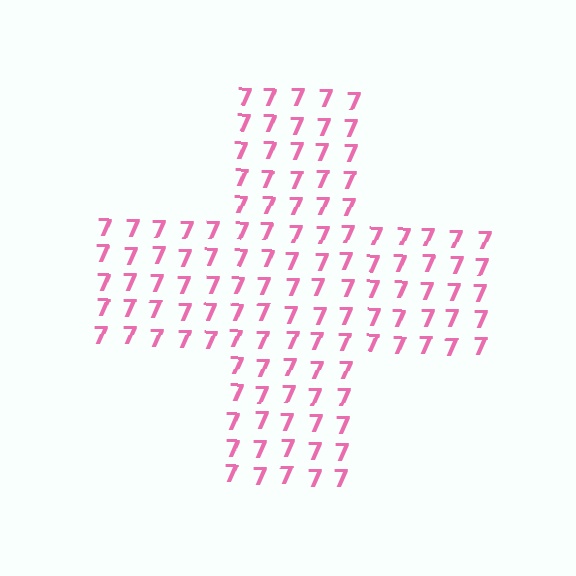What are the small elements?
The small elements are digit 7's.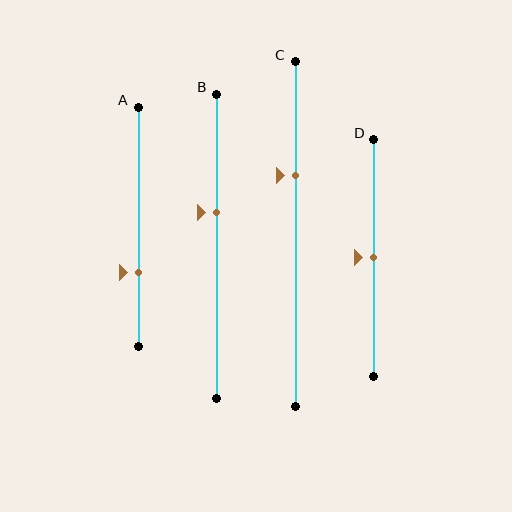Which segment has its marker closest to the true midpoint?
Segment D has its marker closest to the true midpoint.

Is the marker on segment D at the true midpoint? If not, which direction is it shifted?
Yes, the marker on segment D is at the true midpoint.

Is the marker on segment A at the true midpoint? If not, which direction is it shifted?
No, the marker on segment A is shifted downward by about 19% of the segment length.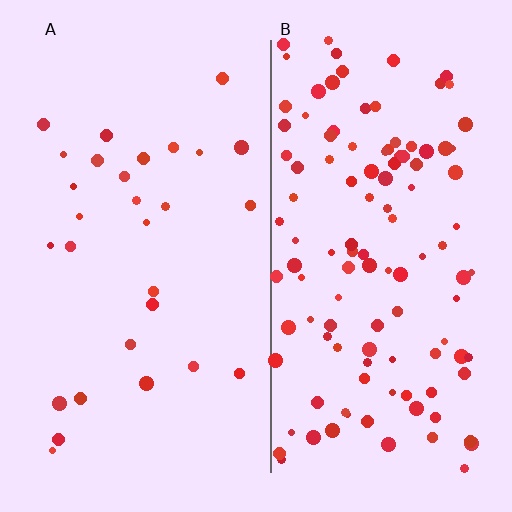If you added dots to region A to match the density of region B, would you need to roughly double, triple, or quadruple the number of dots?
Approximately quadruple.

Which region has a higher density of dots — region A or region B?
B (the right).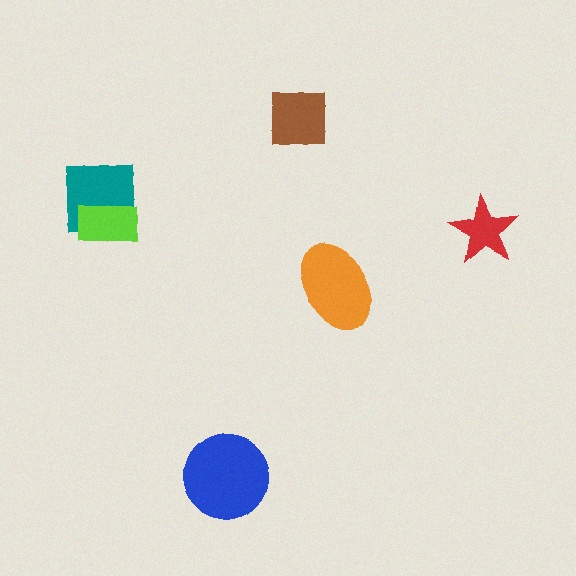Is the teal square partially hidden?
Yes, it is partially covered by another shape.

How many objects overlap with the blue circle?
0 objects overlap with the blue circle.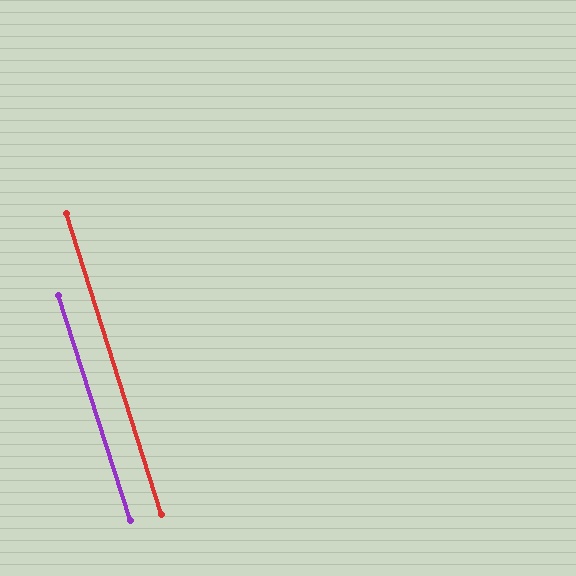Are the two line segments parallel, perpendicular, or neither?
Parallel — their directions differ by only 0.1°.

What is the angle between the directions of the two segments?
Approximately 0 degrees.